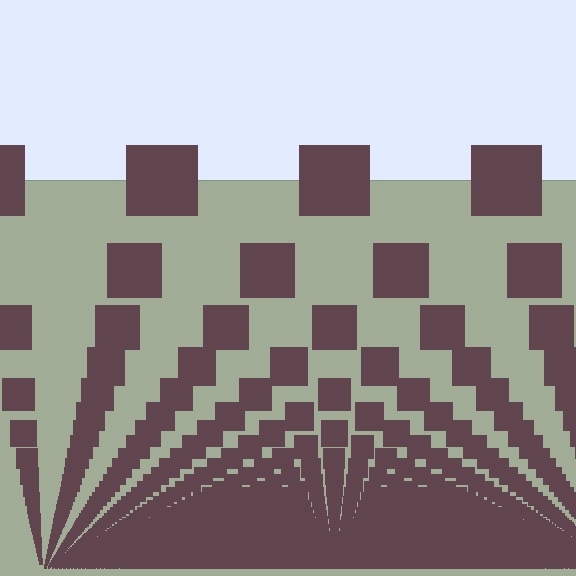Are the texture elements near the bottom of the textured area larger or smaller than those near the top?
Smaller. The gradient is inverted — elements near the bottom are smaller and denser.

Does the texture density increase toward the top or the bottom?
Density increases toward the bottom.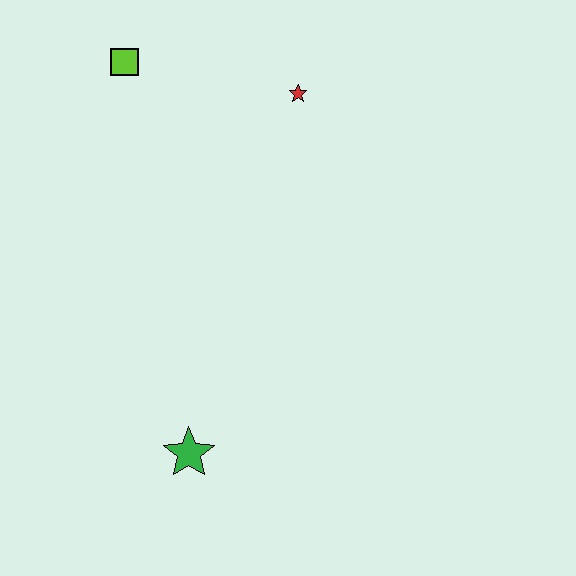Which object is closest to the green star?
The red star is closest to the green star.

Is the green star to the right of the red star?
No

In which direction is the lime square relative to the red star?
The lime square is to the left of the red star.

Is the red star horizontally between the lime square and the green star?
No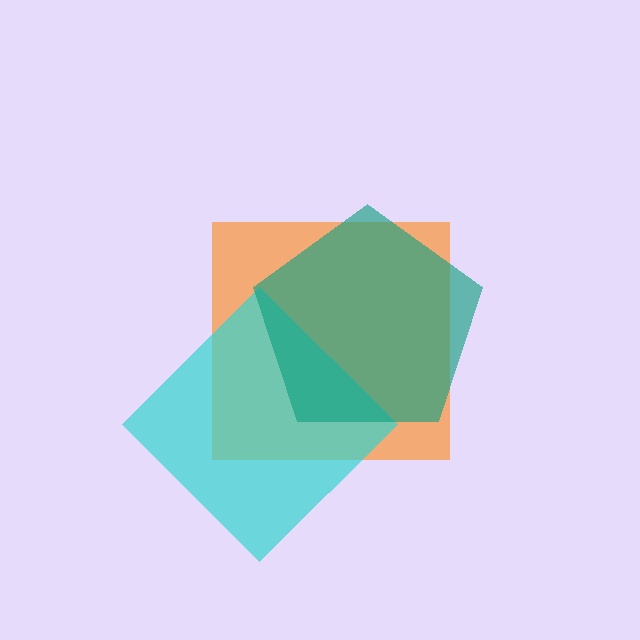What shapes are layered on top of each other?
The layered shapes are: an orange square, a cyan diamond, a teal pentagon.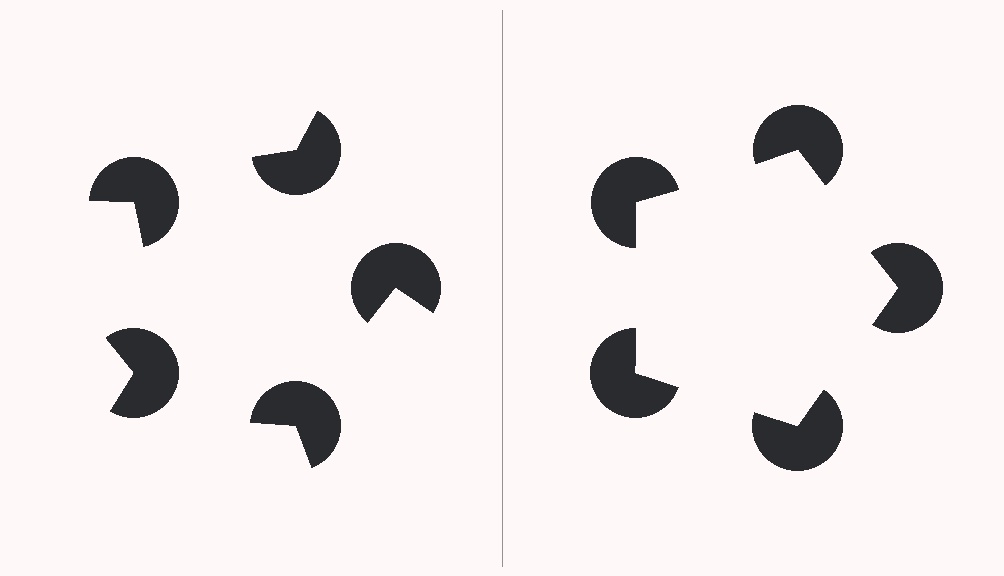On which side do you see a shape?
An illusory pentagon appears on the right side. On the left side the wedge cuts are rotated, so no coherent shape forms.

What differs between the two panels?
The pac-man discs are positioned identically on both sides; only the wedge orientations differ. On the right they align to a pentagon; on the left they are misaligned.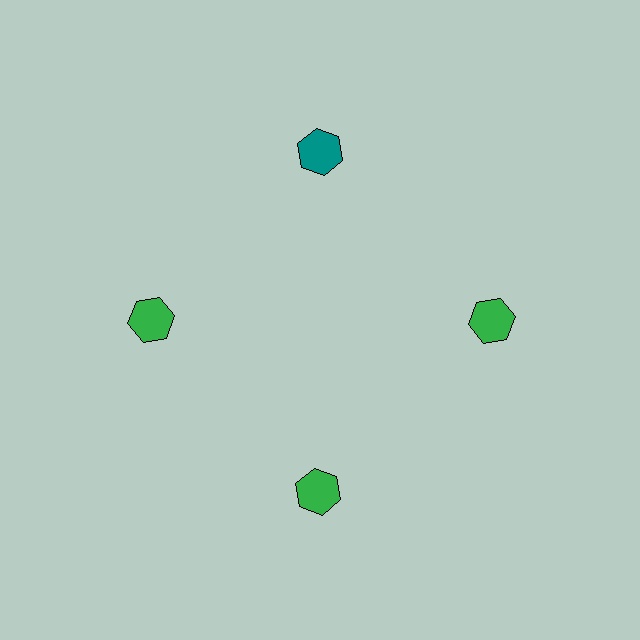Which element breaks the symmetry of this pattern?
The teal hexagon at roughly the 12 o'clock position breaks the symmetry. All other shapes are green hexagons.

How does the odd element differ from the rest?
It has a different color: teal instead of green.